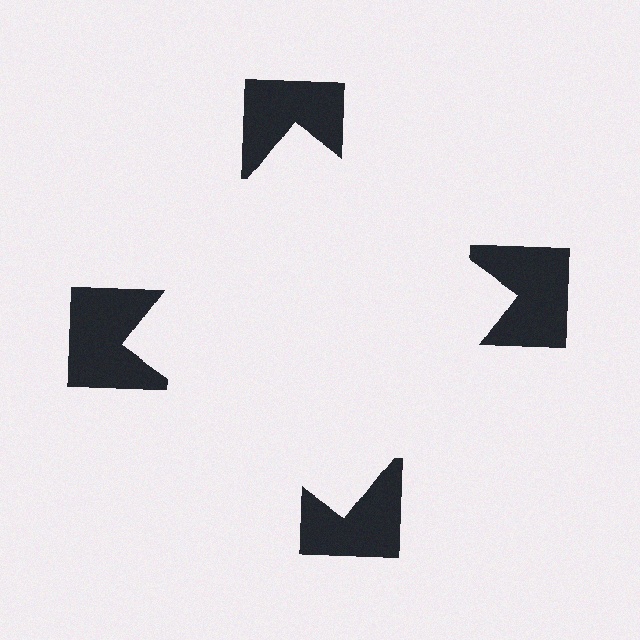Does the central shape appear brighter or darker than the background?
It typically appears slightly brighter than the background, even though no actual brightness change is drawn.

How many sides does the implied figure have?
4 sides.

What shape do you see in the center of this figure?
An illusory square — its edges are inferred from the aligned wedge cuts in the notched squares, not physically drawn.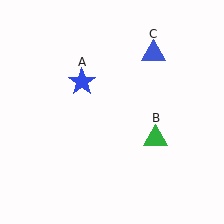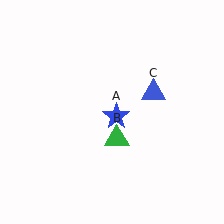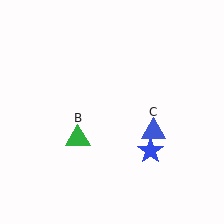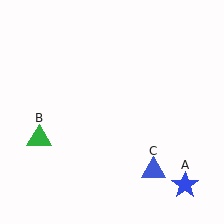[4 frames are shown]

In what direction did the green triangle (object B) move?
The green triangle (object B) moved left.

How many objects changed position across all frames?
3 objects changed position: blue star (object A), green triangle (object B), blue triangle (object C).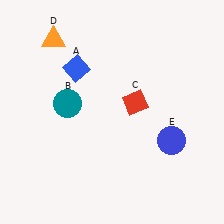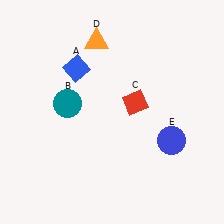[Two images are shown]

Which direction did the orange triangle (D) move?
The orange triangle (D) moved right.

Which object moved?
The orange triangle (D) moved right.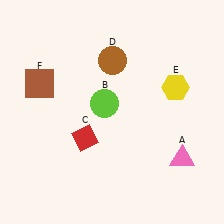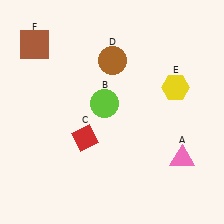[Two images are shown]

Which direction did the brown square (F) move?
The brown square (F) moved up.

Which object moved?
The brown square (F) moved up.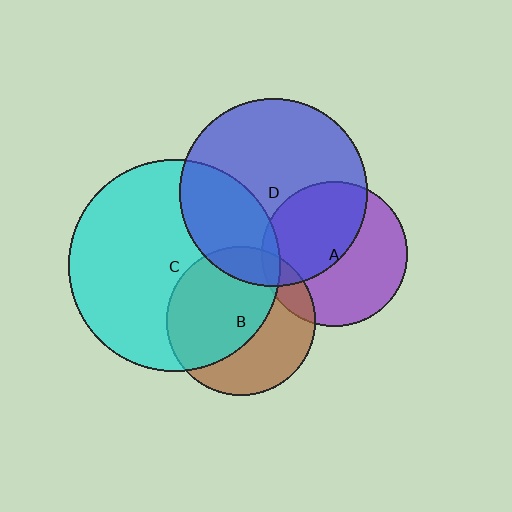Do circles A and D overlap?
Yes.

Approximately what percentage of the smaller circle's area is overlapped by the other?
Approximately 50%.